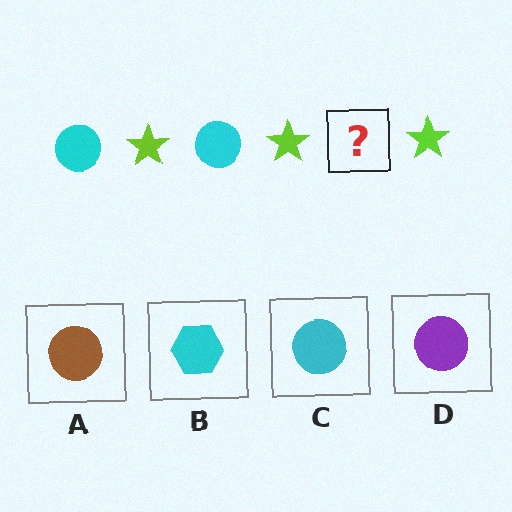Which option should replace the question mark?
Option C.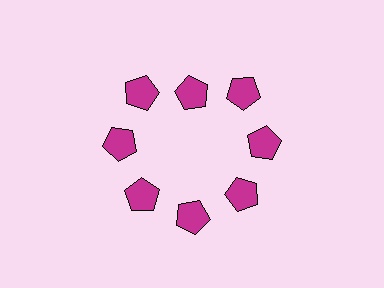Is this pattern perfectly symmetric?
No. The 8 magenta pentagons are arranged in a ring, but one element near the 12 o'clock position is pulled inward toward the center, breaking the 8-fold rotational symmetry.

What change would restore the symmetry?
The symmetry would be restored by moving it outward, back onto the ring so that all 8 pentagons sit at equal angles and equal distance from the center.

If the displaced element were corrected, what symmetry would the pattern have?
It would have 8-fold rotational symmetry — the pattern would map onto itself every 45 degrees.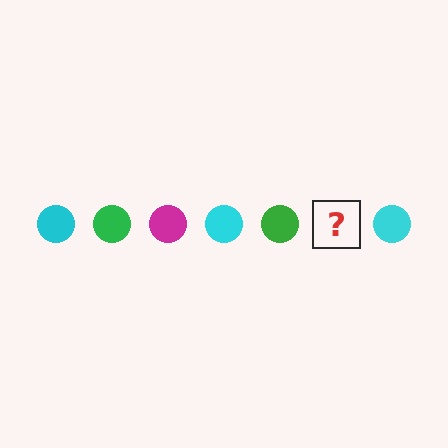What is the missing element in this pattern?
The missing element is a magenta circle.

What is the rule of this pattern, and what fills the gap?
The rule is that the pattern cycles through cyan, green, magenta circles. The gap should be filled with a magenta circle.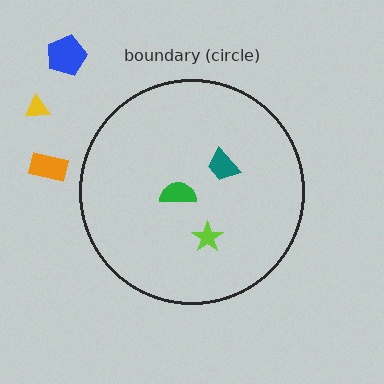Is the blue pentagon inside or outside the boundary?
Outside.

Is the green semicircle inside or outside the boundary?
Inside.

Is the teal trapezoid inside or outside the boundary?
Inside.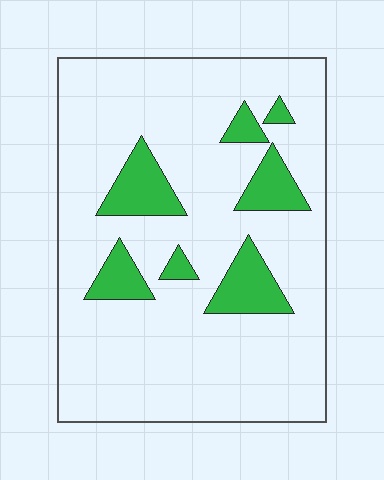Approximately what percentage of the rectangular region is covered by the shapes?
Approximately 15%.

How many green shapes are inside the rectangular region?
7.